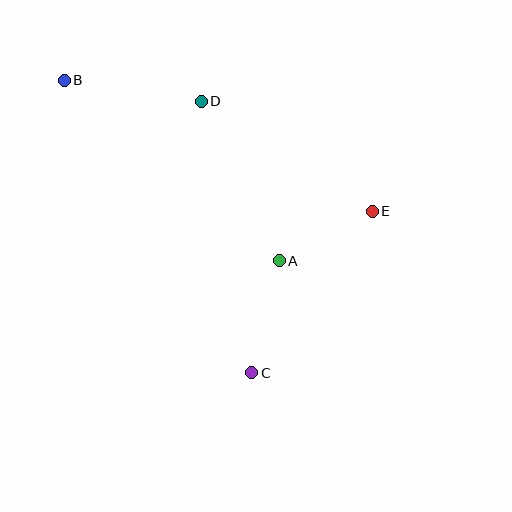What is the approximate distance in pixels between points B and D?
The distance between B and D is approximately 139 pixels.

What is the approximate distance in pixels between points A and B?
The distance between A and B is approximately 281 pixels.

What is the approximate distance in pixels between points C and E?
The distance between C and E is approximately 202 pixels.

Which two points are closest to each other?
Points A and E are closest to each other.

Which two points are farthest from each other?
Points B and C are farthest from each other.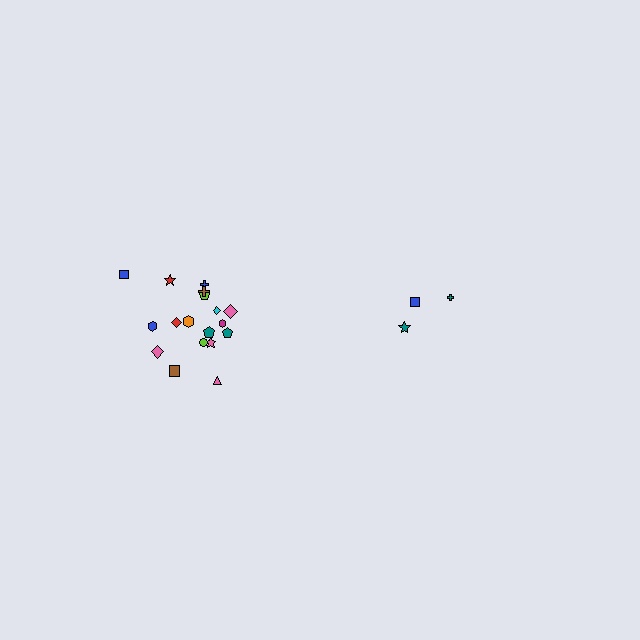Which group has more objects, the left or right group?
The left group.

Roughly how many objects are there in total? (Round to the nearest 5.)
Roughly 20 objects in total.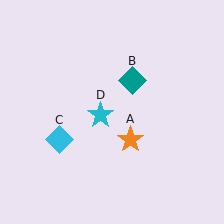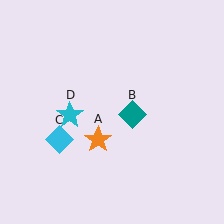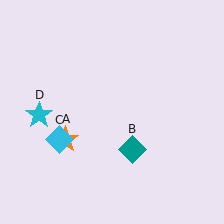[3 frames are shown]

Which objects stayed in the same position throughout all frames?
Cyan diamond (object C) remained stationary.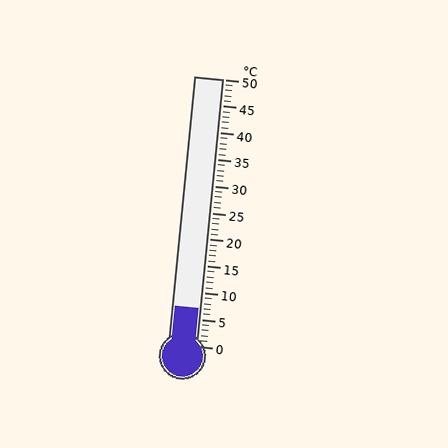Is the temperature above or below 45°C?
The temperature is below 45°C.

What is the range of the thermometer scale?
The thermometer scale ranges from 0°C to 50°C.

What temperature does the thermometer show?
The thermometer shows approximately 7°C.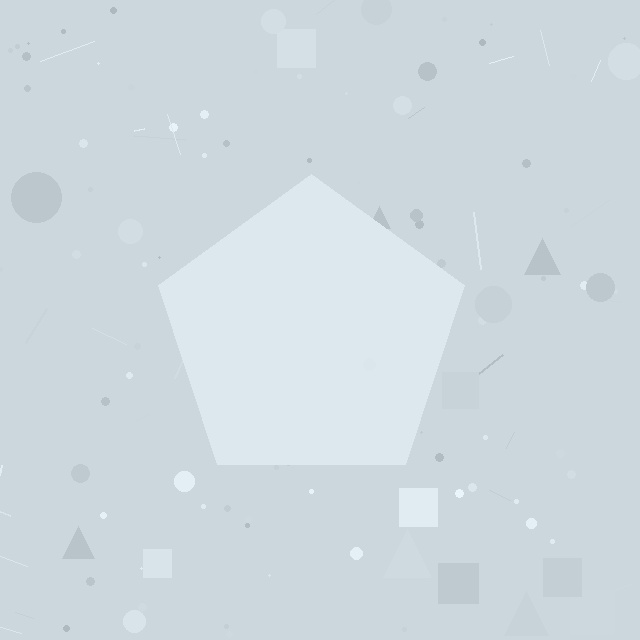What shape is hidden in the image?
A pentagon is hidden in the image.